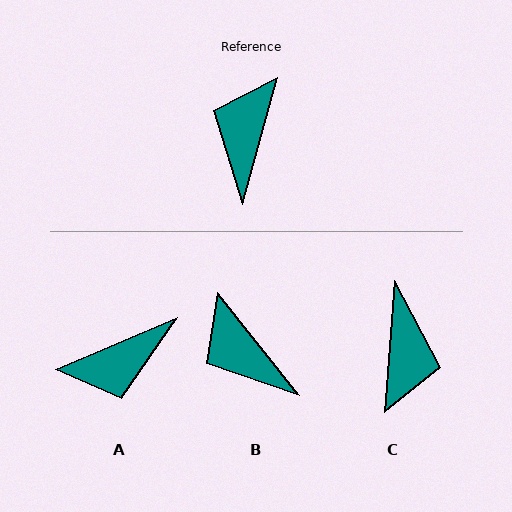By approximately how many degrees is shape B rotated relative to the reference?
Approximately 54 degrees counter-clockwise.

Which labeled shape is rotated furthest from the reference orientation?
C, about 169 degrees away.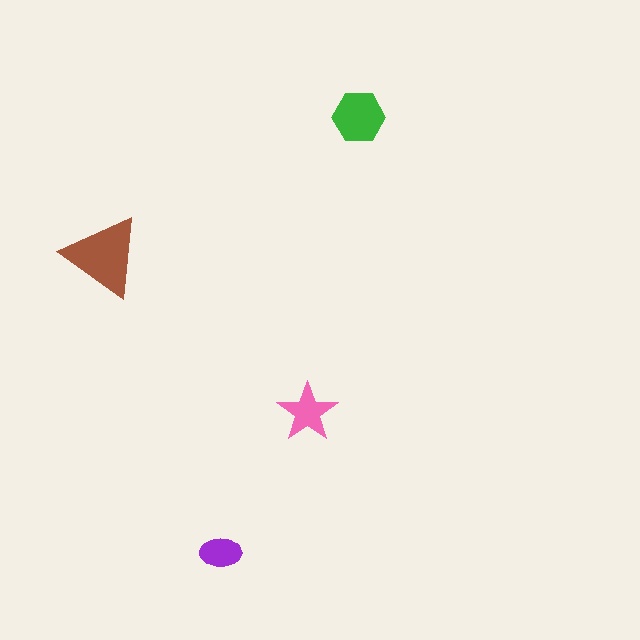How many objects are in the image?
There are 4 objects in the image.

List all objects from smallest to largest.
The purple ellipse, the pink star, the green hexagon, the brown triangle.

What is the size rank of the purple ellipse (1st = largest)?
4th.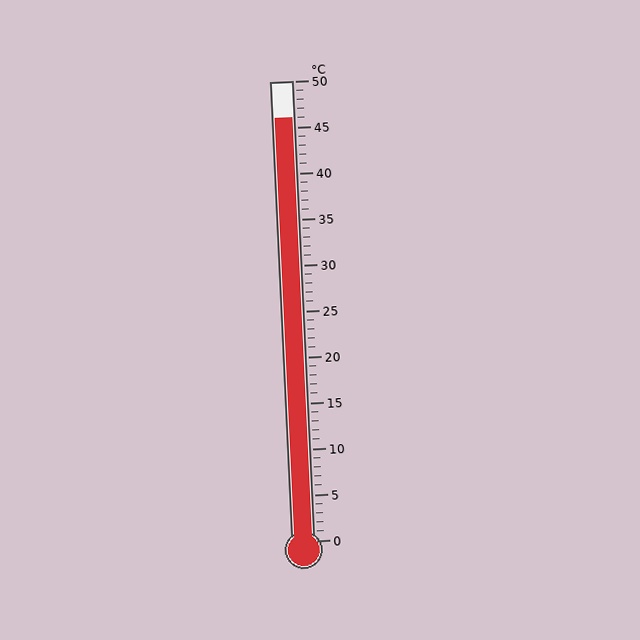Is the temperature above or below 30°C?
The temperature is above 30°C.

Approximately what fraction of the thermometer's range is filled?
The thermometer is filled to approximately 90% of its range.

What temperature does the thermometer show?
The thermometer shows approximately 46°C.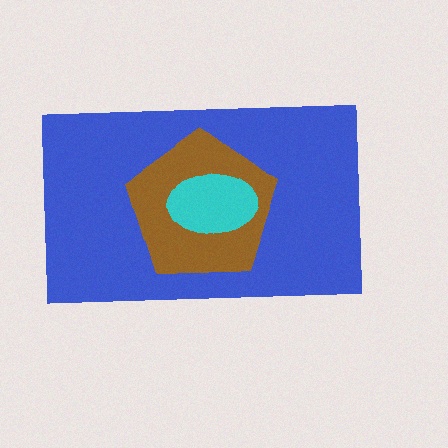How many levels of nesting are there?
3.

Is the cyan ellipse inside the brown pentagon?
Yes.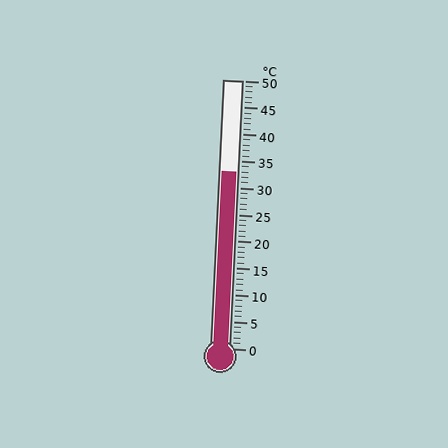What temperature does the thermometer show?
The thermometer shows approximately 33°C.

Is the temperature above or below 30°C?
The temperature is above 30°C.